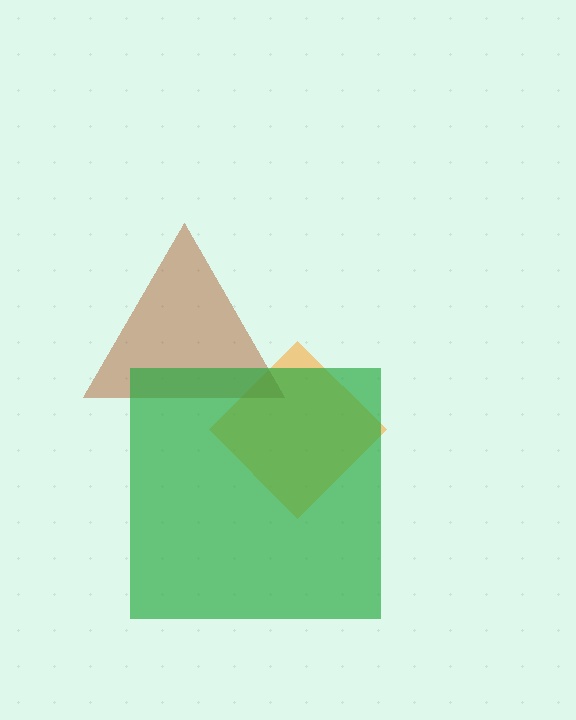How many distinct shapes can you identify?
There are 3 distinct shapes: an orange diamond, a brown triangle, a green square.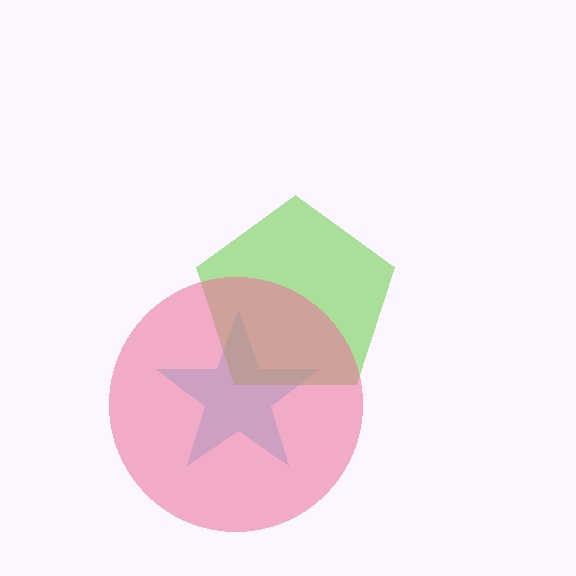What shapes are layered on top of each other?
The layered shapes are: a cyan star, a lime pentagon, a pink circle.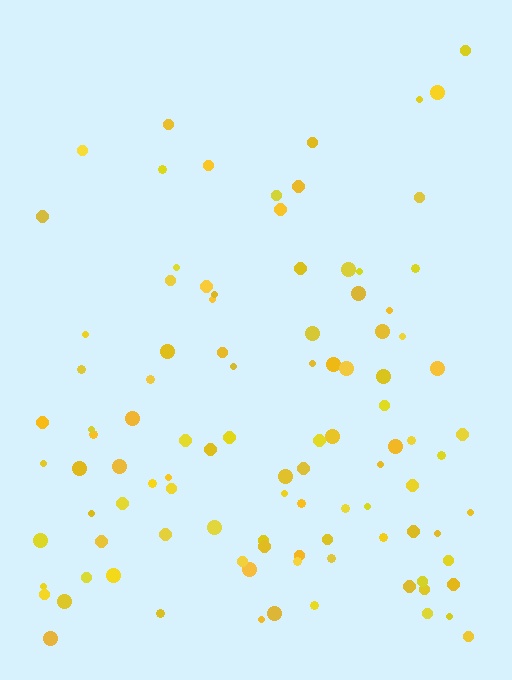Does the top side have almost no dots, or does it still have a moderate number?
Still a moderate number, just noticeably fewer than the bottom.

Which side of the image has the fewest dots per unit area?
The top.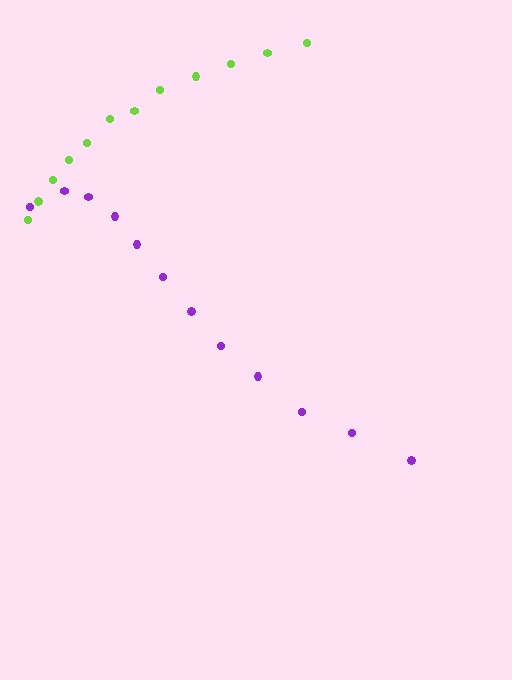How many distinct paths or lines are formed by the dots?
There are 2 distinct paths.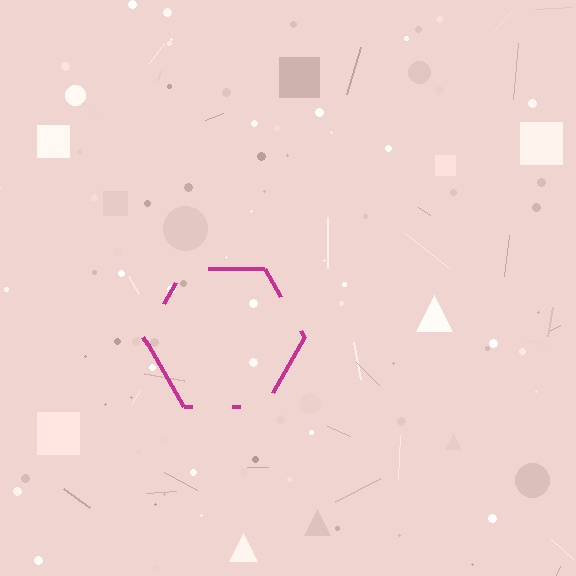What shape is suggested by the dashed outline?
The dashed outline suggests a hexagon.